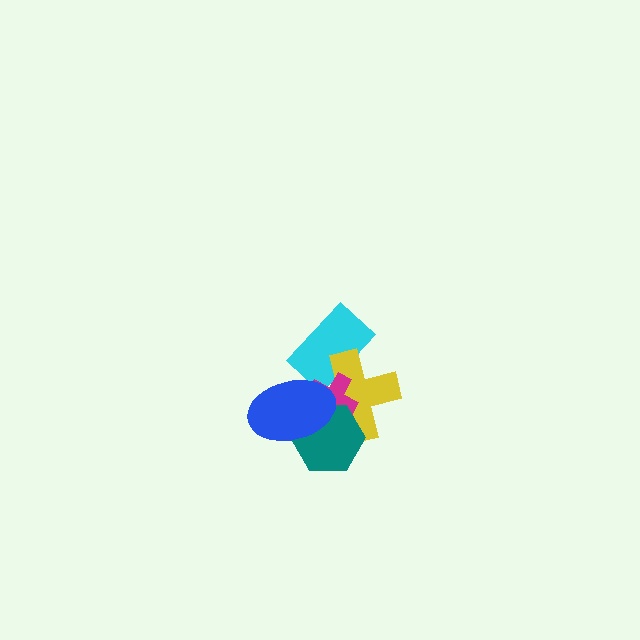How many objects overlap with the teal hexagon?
3 objects overlap with the teal hexagon.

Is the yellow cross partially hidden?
Yes, it is partially covered by another shape.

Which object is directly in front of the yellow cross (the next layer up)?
The magenta cross is directly in front of the yellow cross.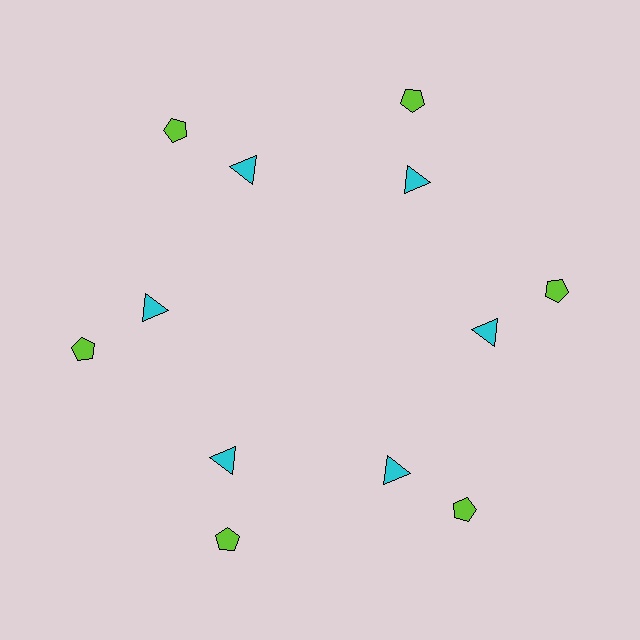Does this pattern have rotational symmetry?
Yes, this pattern has 6-fold rotational symmetry. It looks the same after rotating 60 degrees around the center.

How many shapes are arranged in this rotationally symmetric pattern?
There are 12 shapes, arranged in 6 groups of 2.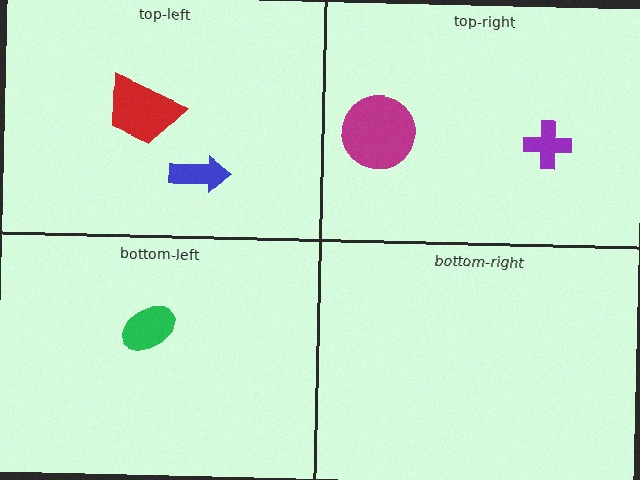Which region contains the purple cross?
The top-right region.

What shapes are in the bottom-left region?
The green ellipse.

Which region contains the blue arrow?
The top-left region.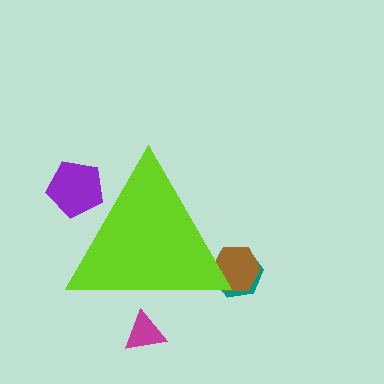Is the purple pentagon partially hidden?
Yes, the purple pentagon is partially hidden behind the lime triangle.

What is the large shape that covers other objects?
A lime triangle.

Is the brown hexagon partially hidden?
Yes, the brown hexagon is partially hidden behind the lime triangle.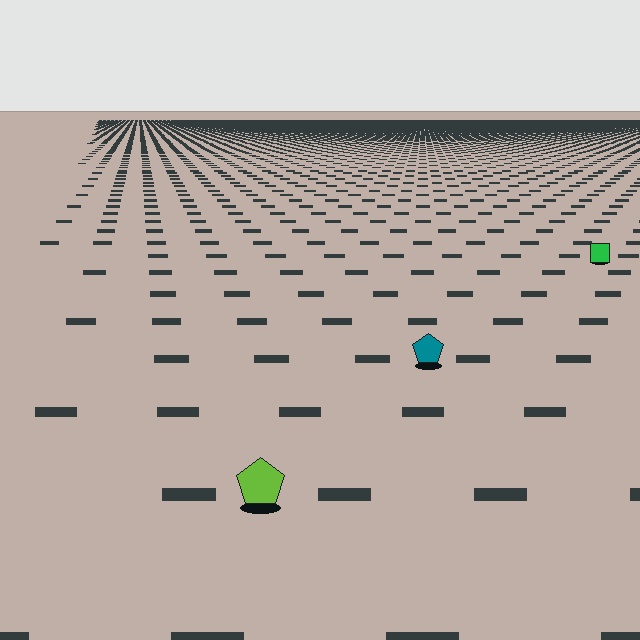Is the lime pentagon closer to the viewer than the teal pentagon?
Yes. The lime pentagon is closer — you can tell from the texture gradient: the ground texture is coarser near it.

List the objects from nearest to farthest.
From nearest to farthest: the lime pentagon, the teal pentagon, the green square.